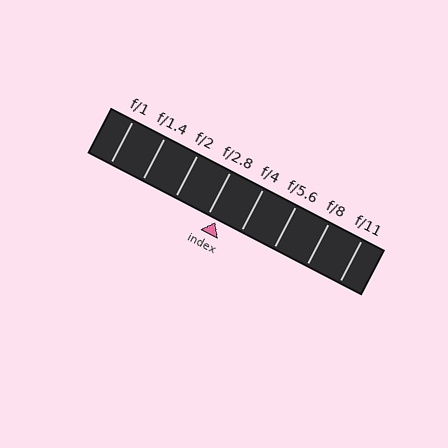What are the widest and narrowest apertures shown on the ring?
The widest aperture shown is f/1 and the narrowest is f/11.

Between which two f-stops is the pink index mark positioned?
The index mark is between f/2.8 and f/4.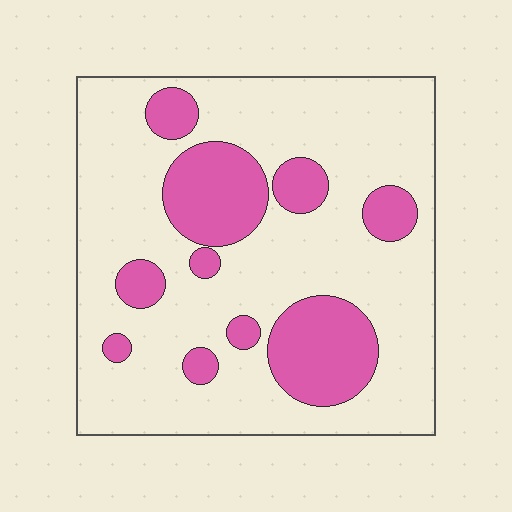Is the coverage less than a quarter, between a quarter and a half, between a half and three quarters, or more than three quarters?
Less than a quarter.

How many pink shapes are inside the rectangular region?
10.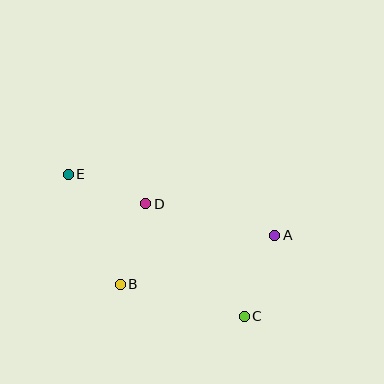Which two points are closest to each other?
Points D and E are closest to each other.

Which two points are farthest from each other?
Points C and E are farthest from each other.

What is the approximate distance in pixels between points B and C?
The distance between B and C is approximately 128 pixels.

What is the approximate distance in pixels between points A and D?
The distance between A and D is approximately 132 pixels.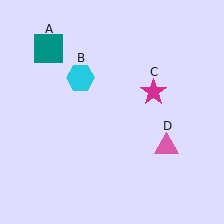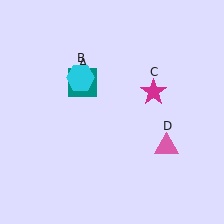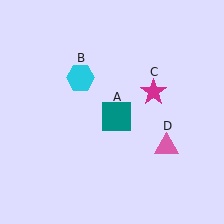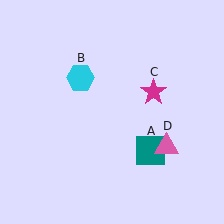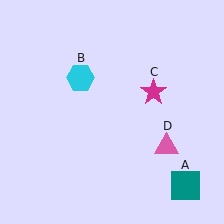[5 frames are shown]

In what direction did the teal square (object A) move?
The teal square (object A) moved down and to the right.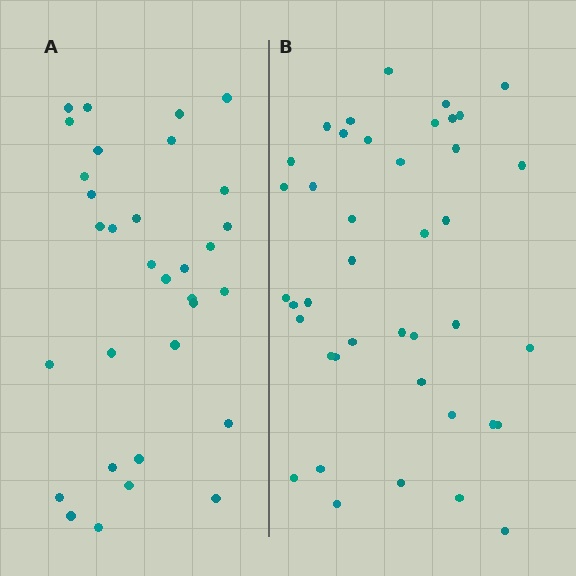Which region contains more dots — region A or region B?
Region B (the right region) has more dots.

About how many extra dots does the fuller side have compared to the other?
Region B has roughly 8 or so more dots than region A.